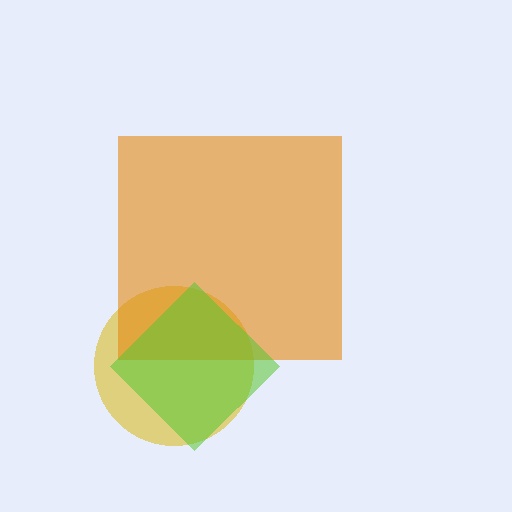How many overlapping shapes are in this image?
There are 3 overlapping shapes in the image.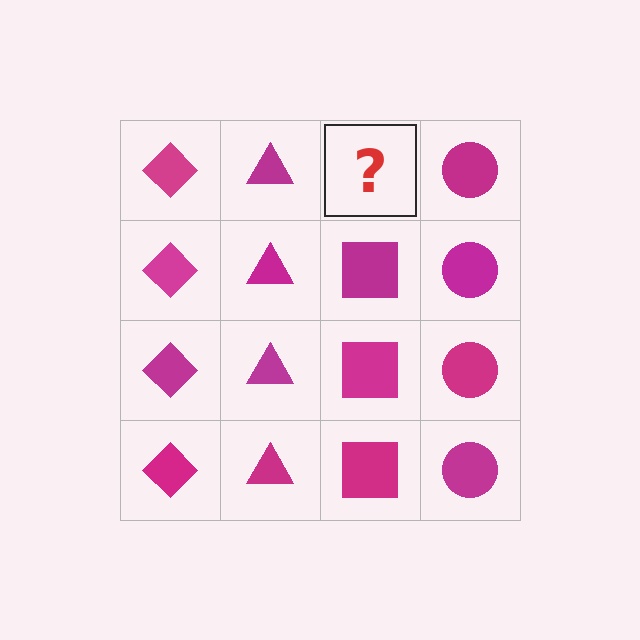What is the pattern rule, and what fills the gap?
The rule is that each column has a consistent shape. The gap should be filled with a magenta square.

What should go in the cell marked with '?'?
The missing cell should contain a magenta square.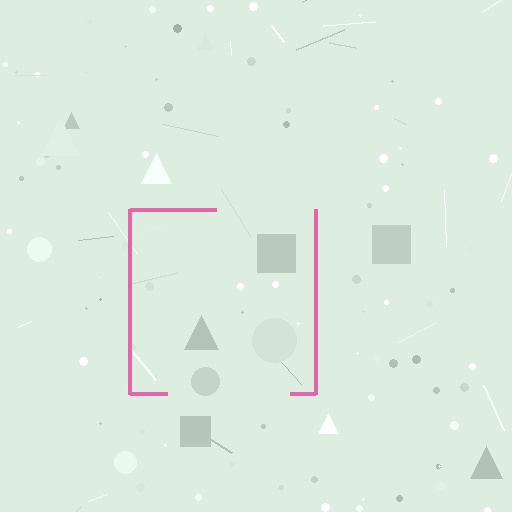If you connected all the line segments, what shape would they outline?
They would outline a square.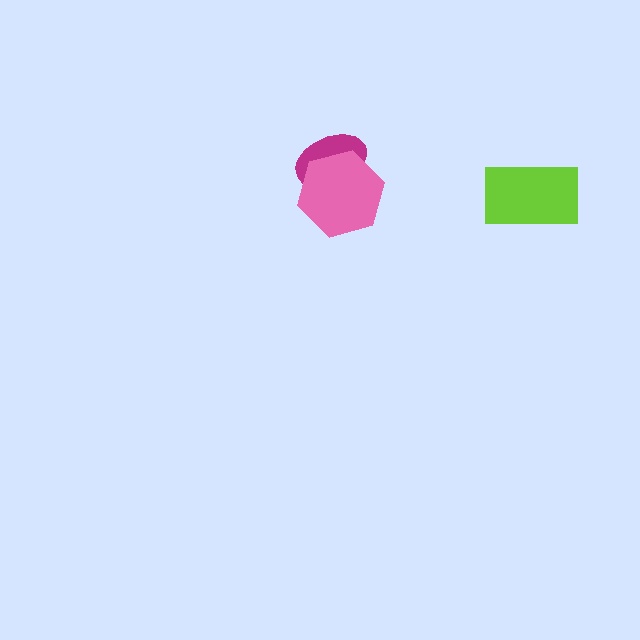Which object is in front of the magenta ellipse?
The pink hexagon is in front of the magenta ellipse.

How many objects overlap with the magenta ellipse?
1 object overlaps with the magenta ellipse.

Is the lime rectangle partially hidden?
No, no other shape covers it.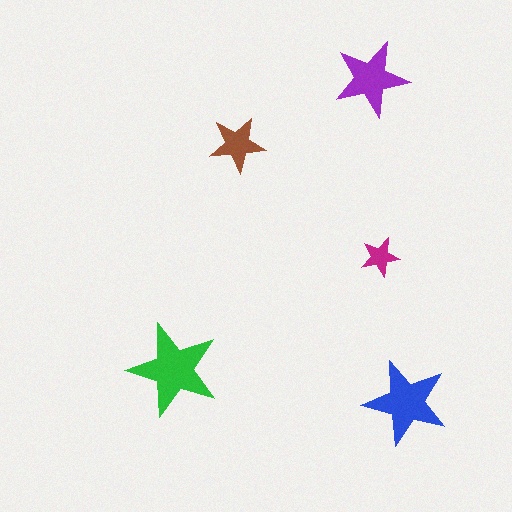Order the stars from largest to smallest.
the green one, the blue one, the purple one, the brown one, the magenta one.